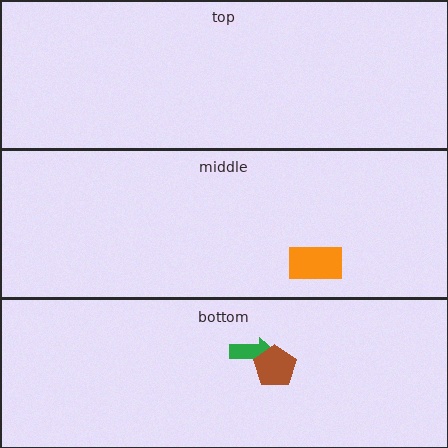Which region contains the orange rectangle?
The middle region.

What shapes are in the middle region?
The orange rectangle.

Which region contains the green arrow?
The bottom region.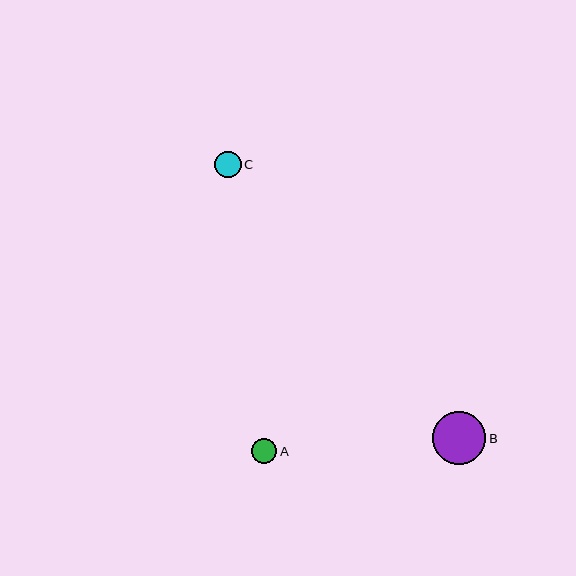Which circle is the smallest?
Circle A is the smallest with a size of approximately 25 pixels.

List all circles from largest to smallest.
From largest to smallest: B, C, A.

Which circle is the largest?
Circle B is the largest with a size of approximately 54 pixels.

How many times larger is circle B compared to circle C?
Circle B is approximately 2.0 times the size of circle C.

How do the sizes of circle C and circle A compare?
Circle C and circle A are approximately the same size.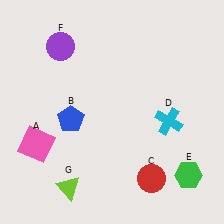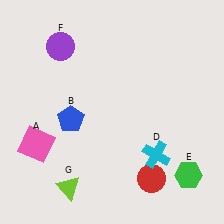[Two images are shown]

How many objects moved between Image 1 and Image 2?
1 object moved between the two images.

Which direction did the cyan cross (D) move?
The cyan cross (D) moved down.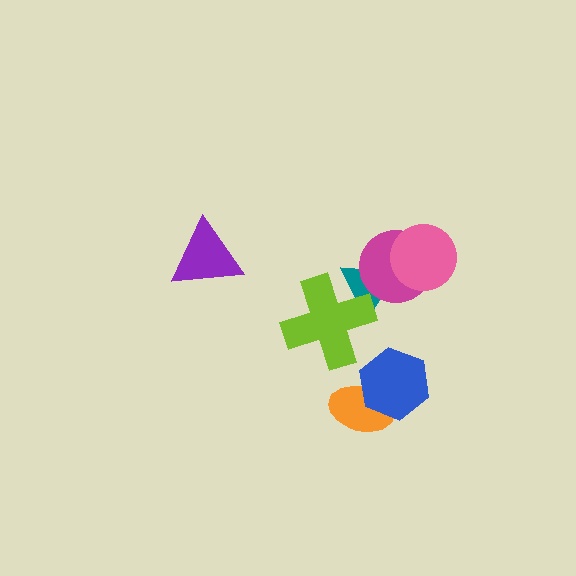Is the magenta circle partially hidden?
Yes, it is partially covered by another shape.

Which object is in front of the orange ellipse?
The blue hexagon is in front of the orange ellipse.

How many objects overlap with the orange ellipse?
1 object overlaps with the orange ellipse.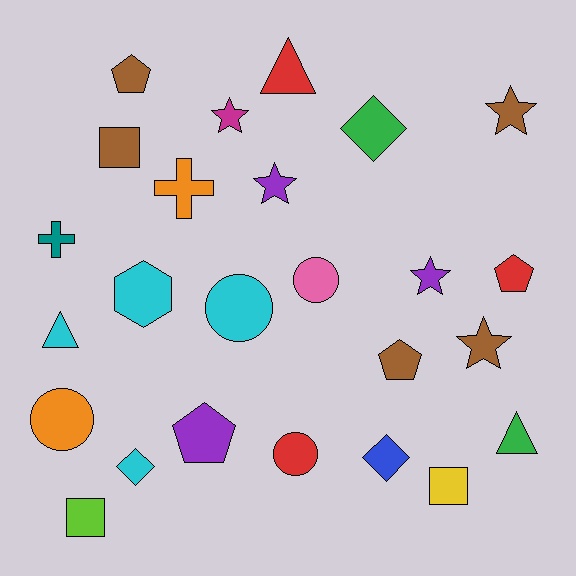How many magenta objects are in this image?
There is 1 magenta object.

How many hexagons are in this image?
There is 1 hexagon.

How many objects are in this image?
There are 25 objects.